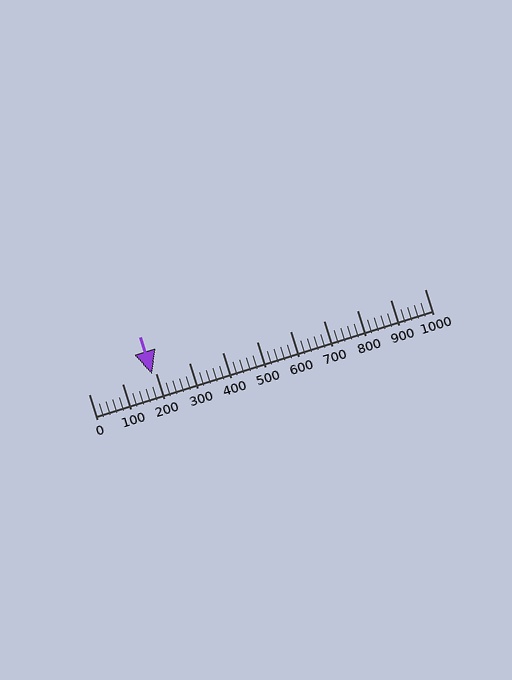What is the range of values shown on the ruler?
The ruler shows values from 0 to 1000.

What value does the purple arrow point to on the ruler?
The purple arrow points to approximately 189.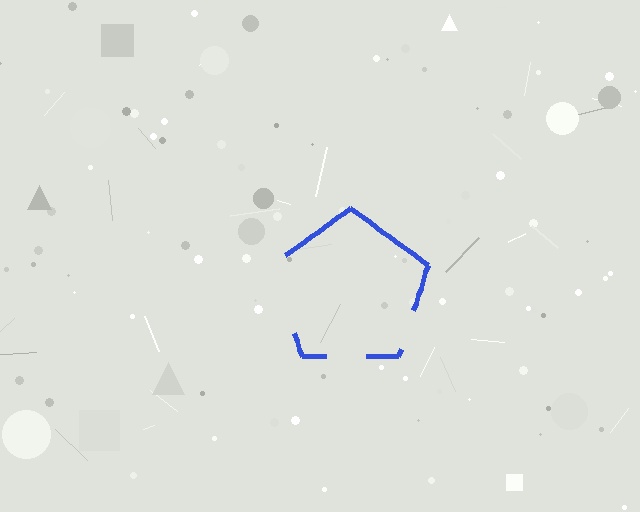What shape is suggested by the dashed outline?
The dashed outline suggests a pentagon.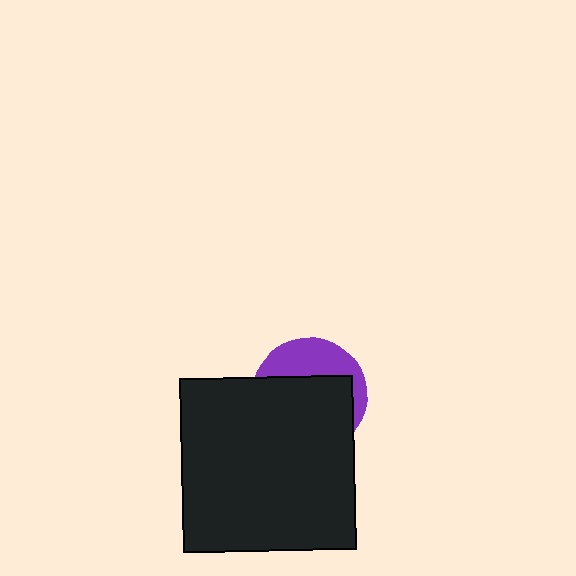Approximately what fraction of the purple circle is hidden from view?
Roughly 66% of the purple circle is hidden behind the black rectangle.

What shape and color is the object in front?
The object in front is a black rectangle.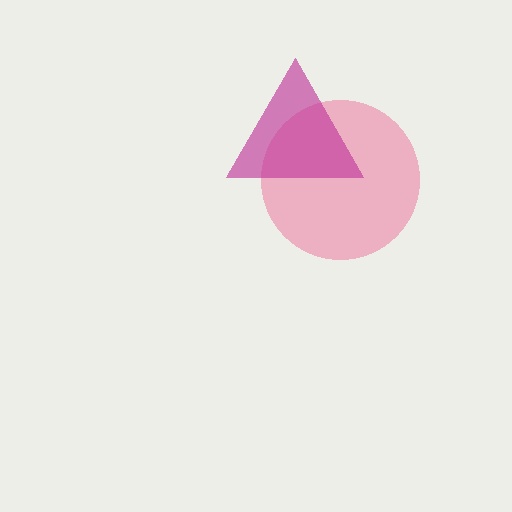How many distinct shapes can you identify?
There are 2 distinct shapes: a pink circle, a magenta triangle.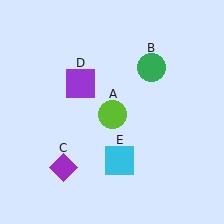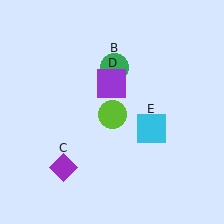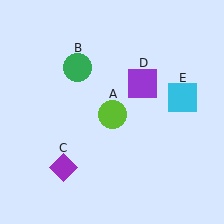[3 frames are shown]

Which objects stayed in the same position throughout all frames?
Lime circle (object A) and purple diamond (object C) remained stationary.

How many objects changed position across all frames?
3 objects changed position: green circle (object B), purple square (object D), cyan square (object E).